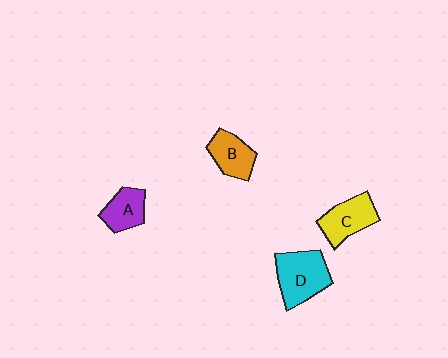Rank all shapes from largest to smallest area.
From largest to smallest: D (cyan), C (yellow), B (orange), A (purple).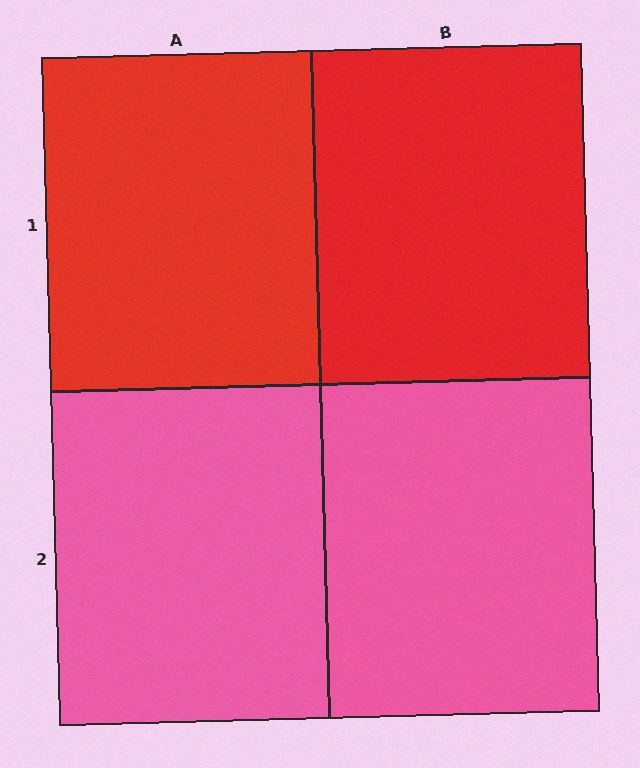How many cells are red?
2 cells are red.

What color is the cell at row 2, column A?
Pink.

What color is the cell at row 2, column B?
Pink.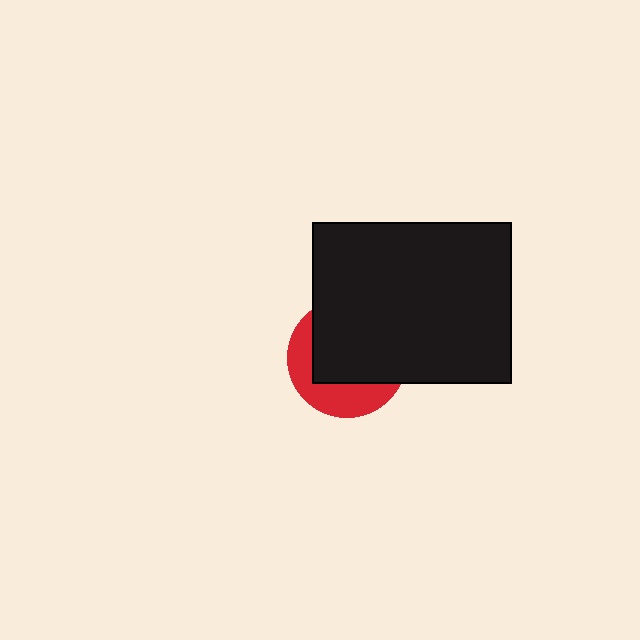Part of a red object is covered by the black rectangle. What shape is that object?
It is a circle.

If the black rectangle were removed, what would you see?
You would see the complete red circle.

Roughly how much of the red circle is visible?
A small part of it is visible (roughly 36%).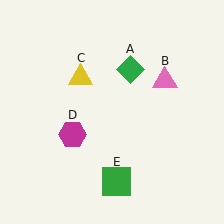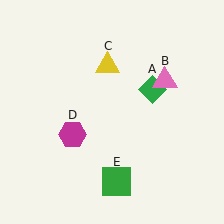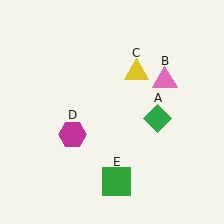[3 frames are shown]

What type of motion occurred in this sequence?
The green diamond (object A), yellow triangle (object C) rotated clockwise around the center of the scene.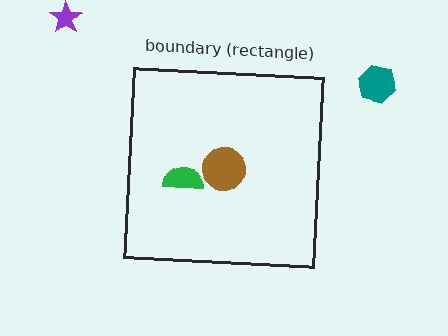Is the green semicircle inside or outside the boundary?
Inside.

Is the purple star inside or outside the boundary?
Outside.